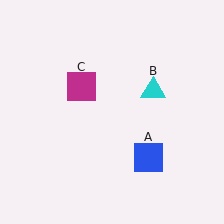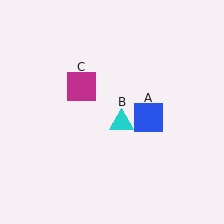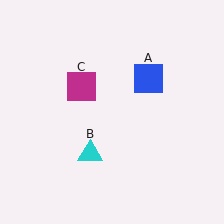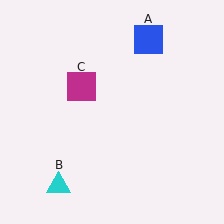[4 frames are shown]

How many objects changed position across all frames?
2 objects changed position: blue square (object A), cyan triangle (object B).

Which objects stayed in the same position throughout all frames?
Magenta square (object C) remained stationary.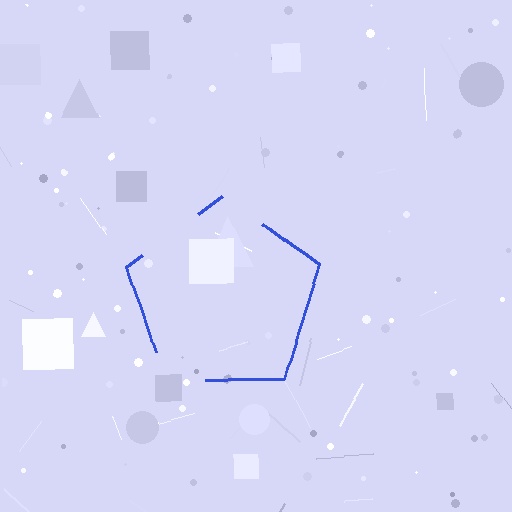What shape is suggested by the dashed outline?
The dashed outline suggests a pentagon.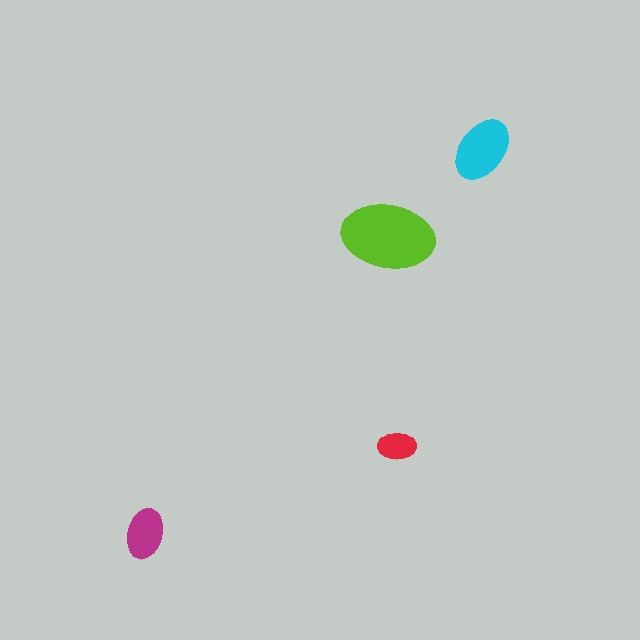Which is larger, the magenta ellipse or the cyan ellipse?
The cyan one.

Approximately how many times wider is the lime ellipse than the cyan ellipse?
About 1.5 times wider.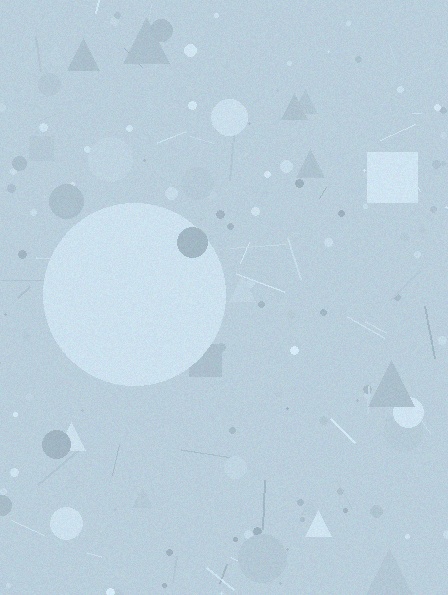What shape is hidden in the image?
A circle is hidden in the image.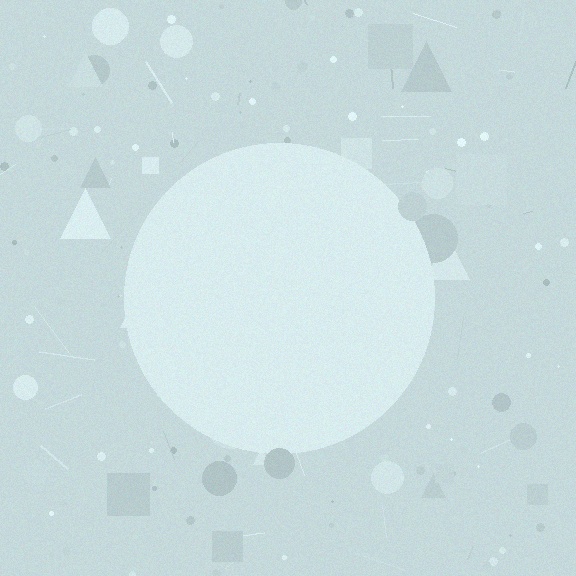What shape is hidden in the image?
A circle is hidden in the image.